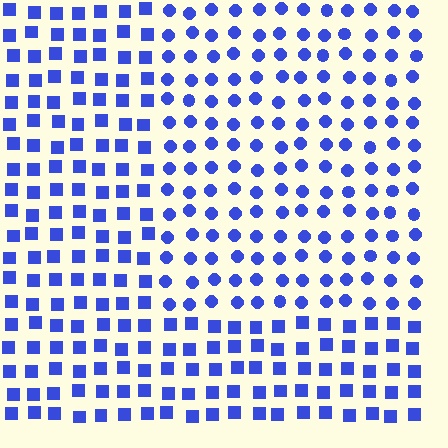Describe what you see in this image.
The image is filled with small blue elements arranged in a uniform grid. A rectangle-shaped region contains circles, while the surrounding area contains squares. The boundary is defined purely by the change in element shape.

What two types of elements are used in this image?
The image uses circles inside the rectangle region and squares outside it.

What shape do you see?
I see a rectangle.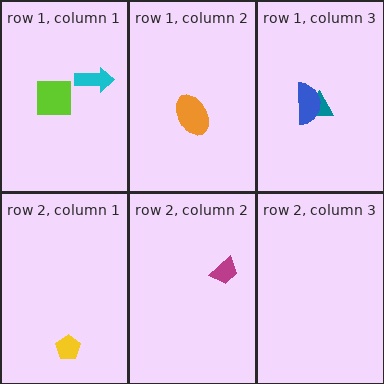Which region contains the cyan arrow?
The row 1, column 1 region.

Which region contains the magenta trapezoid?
The row 2, column 2 region.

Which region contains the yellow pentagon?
The row 2, column 1 region.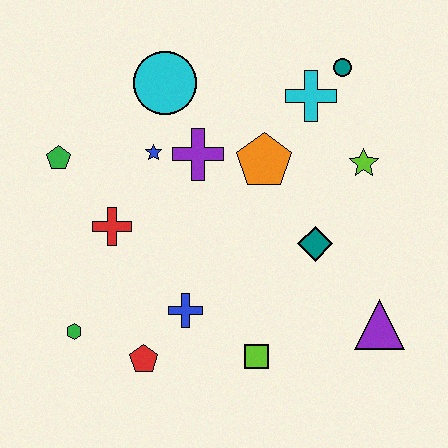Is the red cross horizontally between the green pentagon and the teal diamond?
Yes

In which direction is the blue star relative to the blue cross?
The blue star is above the blue cross.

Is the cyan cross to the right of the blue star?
Yes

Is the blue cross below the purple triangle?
No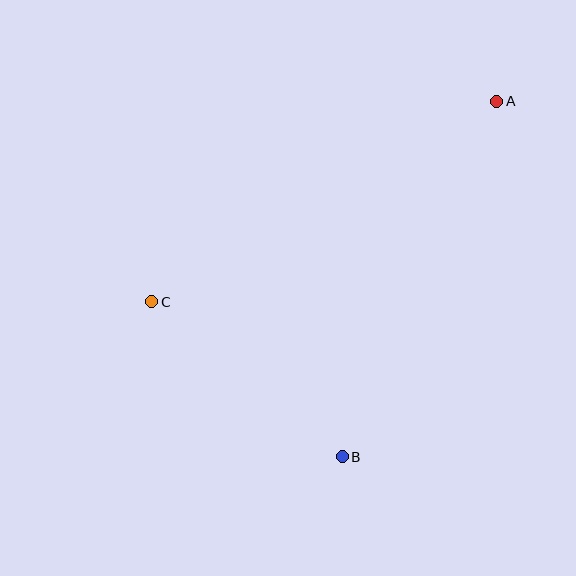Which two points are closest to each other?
Points B and C are closest to each other.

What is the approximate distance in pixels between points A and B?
The distance between A and B is approximately 387 pixels.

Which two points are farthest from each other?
Points A and C are farthest from each other.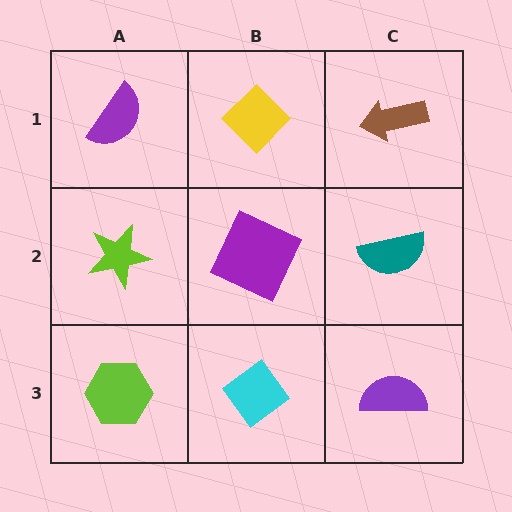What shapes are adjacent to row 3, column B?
A purple square (row 2, column B), a lime hexagon (row 3, column A), a purple semicircle (row 3, column C).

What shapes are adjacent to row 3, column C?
A teal semicircle (row 2, column C), a cyan diamond (row 3, column B).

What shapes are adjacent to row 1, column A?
A lime star (row 2, column A), a yellow diamond (row 1, column B).